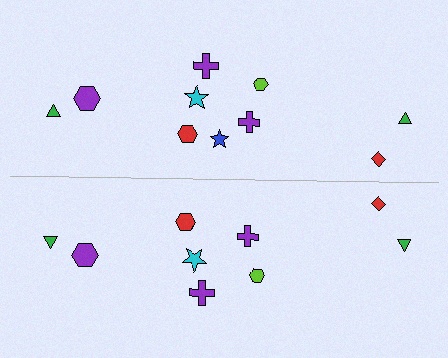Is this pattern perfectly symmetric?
No, the pattern is not perfectly symmetric. A blue star is missing from the bottom side.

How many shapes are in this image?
There are 19 shapes in this image.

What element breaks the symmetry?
A blue star is missing from the bottom side.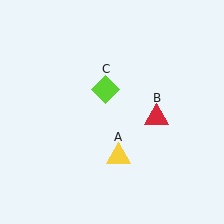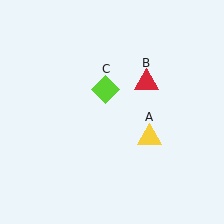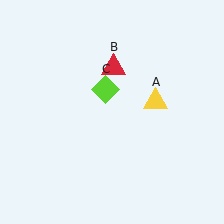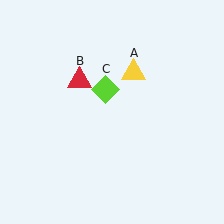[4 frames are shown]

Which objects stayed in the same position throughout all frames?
Lime diamond (object C) remained stationary.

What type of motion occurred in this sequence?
The yellow triangle (object A), red triangle (object B) rotated counterclockwise around the center of the scene.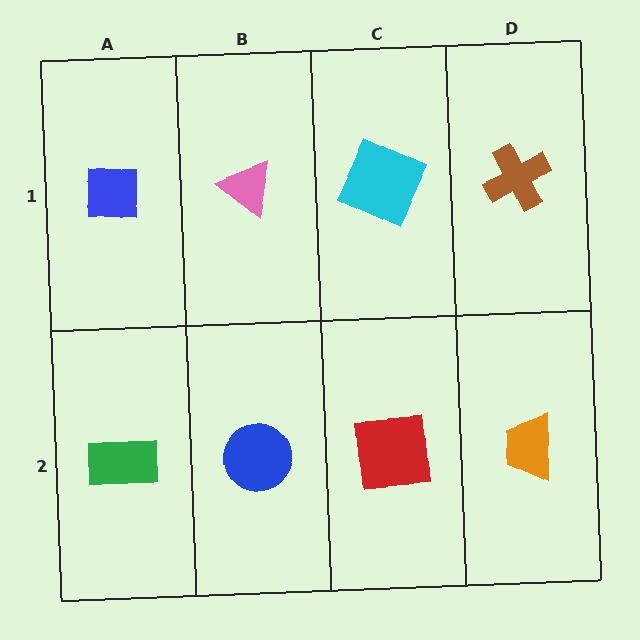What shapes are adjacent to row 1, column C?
A red square (row 2, column C), a pink triangle (row 1, column B), a brown cross (row 1, column D).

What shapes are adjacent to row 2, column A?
A blue square (row 1, column A), a blue circle (row 2, column B).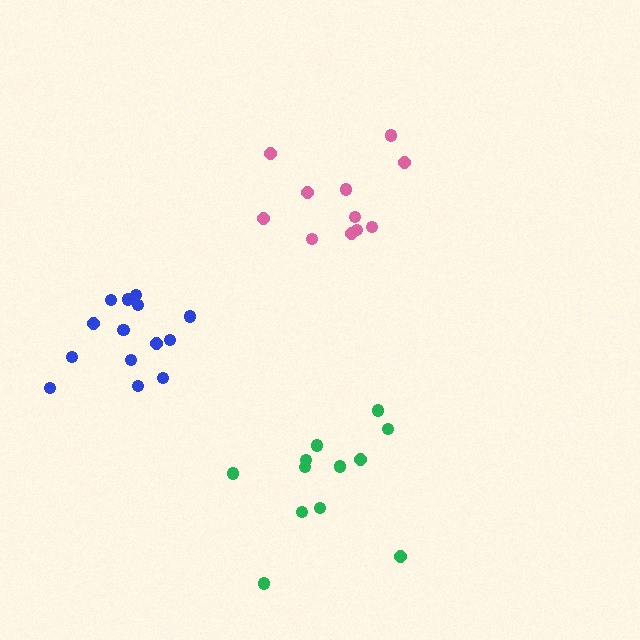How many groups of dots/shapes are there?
There are 3 groups.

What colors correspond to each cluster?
The clusters are colored: blue, pink, green.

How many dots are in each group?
Group 1: 14 dots, Group 2: 11 dots, Group 3: 12 dots (37 total).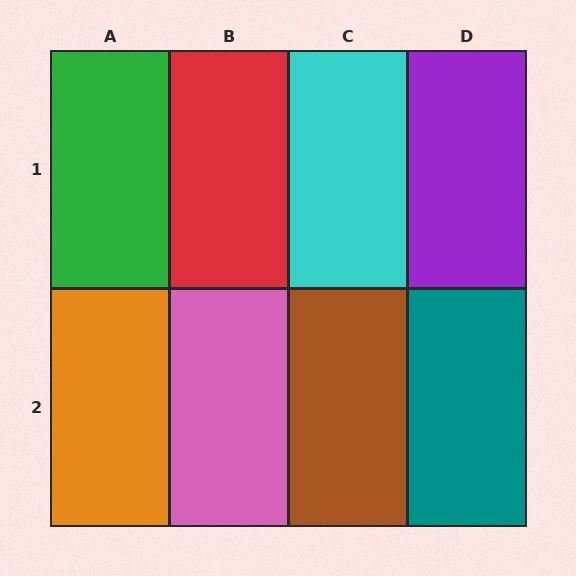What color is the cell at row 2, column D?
Teal.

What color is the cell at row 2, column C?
Brown.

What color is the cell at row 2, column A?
Orange.